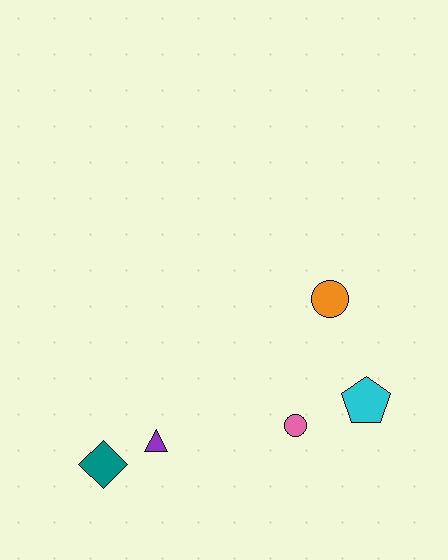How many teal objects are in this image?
There is 1 teal object.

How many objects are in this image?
There are 5 objects.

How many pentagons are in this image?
There is 1 pentagon.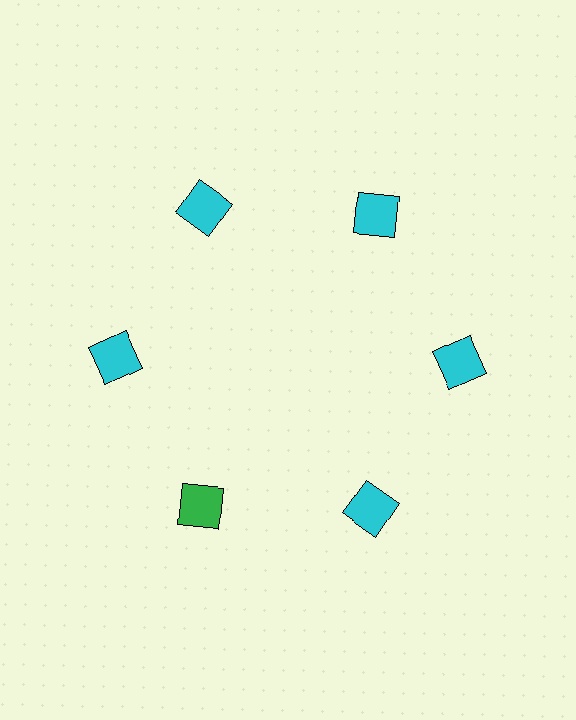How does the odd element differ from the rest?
It has a different color: green instead of cyan.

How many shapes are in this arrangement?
There are 6 shapes arranged in a ring pattern.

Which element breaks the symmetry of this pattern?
The green square at roughly the 7 o'clock position breaks the symmetry. All other shapes are cyan squares.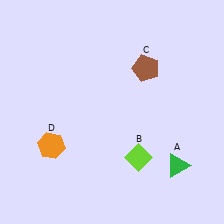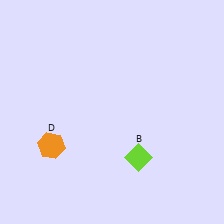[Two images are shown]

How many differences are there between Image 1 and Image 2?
There are 2 differences between the two images.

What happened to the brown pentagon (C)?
The brown pentagon (C) was removed in Image 2. It was in the top-right area of Image 1.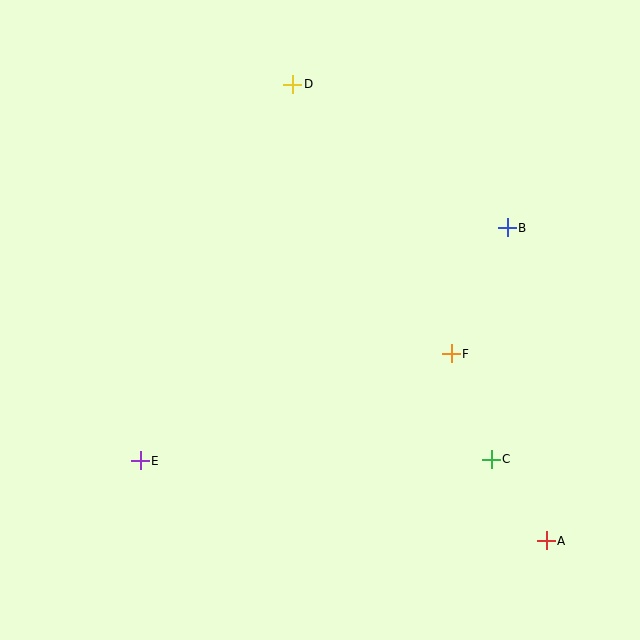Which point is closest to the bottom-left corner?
Point E is closest to the bottom-left corner.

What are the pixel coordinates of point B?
Point B is at (507, 228).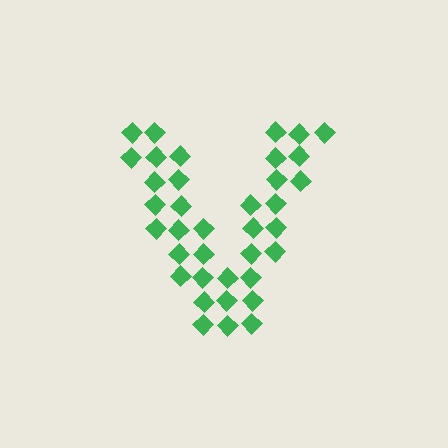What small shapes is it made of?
It is made of small diamonds.